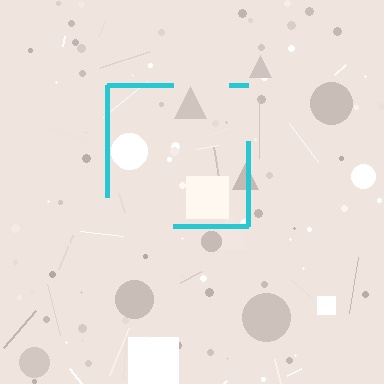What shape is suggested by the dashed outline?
The dashed outline suggests a square.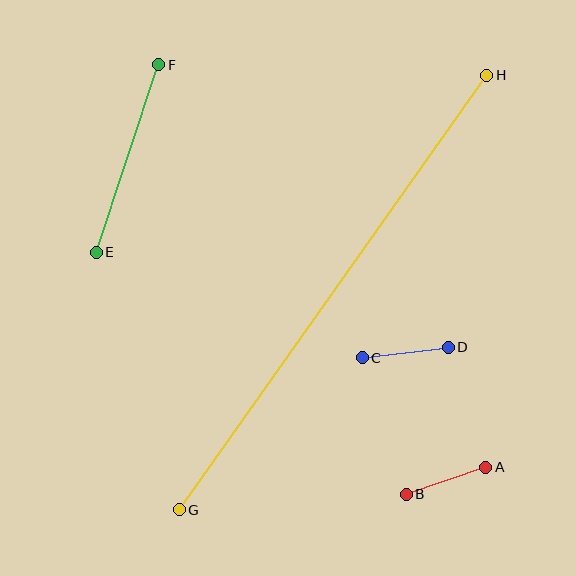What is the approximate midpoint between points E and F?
The midpoint is at approximately (128, 158) pixels.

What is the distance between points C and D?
The distance is approximately 87 pixels.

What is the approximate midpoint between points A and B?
The midpoint is at approximately (446, 481) pixels.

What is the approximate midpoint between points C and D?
The midpoint is at approximately (405, 352) pixels.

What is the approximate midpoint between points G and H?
The midpoint is at approximately (333, 292) pixels.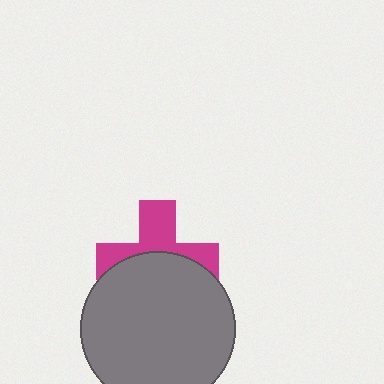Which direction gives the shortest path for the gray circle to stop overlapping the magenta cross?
Moving down gives the shortest separation.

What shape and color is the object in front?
The object in front is a gray circle.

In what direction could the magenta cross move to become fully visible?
The magenta cross could move up. That would shift it out from behind the gray circle entirely.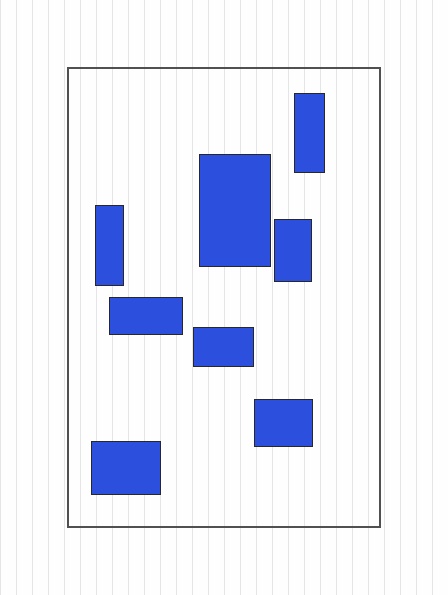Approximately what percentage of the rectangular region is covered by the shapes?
Approximately 20%.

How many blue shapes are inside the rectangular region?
8.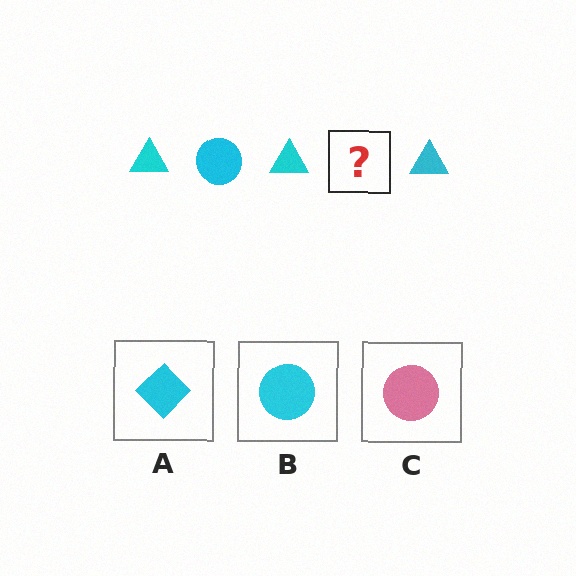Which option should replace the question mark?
Option B.